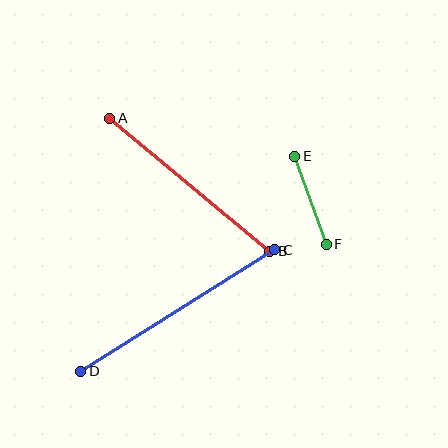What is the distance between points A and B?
The distance is approximately 208 pixels.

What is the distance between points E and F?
The distance is approximately 93 pixels.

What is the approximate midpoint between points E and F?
The midpoint is at approximately (311, 200) pixels.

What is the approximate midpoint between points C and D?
The midpoint is at approximately (178, 311) pixels.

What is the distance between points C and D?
The distance is approximately 229 pixels.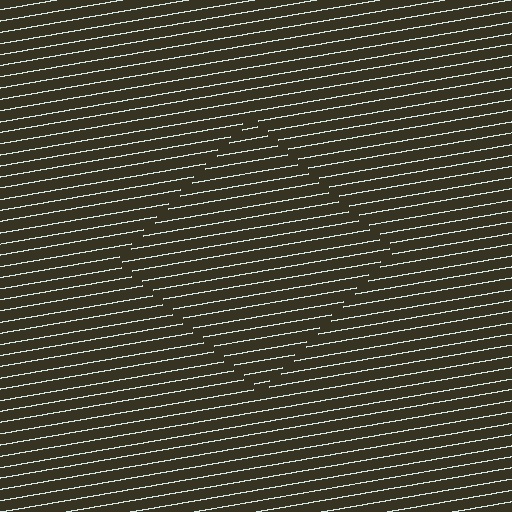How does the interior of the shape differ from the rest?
The interior of the shape contains the same grating, shifted by half a period — the contour is defined by the phase discontinuity where line-ends from the inner and outer gratings abut.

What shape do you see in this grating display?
An illusory square. The interior of the shape contains the same grating, shifted by half a period — the contour is defined by the phase discontinuity where line-ends from the inner and outer gratings abut.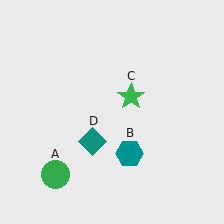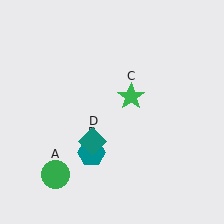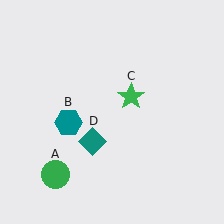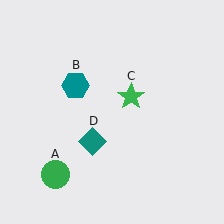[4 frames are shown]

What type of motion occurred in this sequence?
The teal hexagon (object B) rotated clockwise around the center of the scene.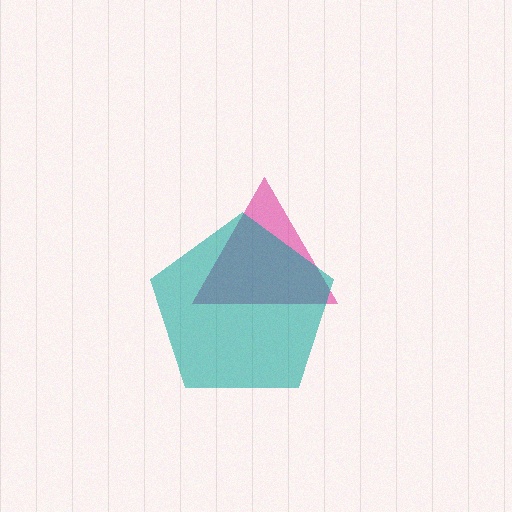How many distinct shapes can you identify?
There are 2 distinct shapes: a magenta triangle, a teal pentagon.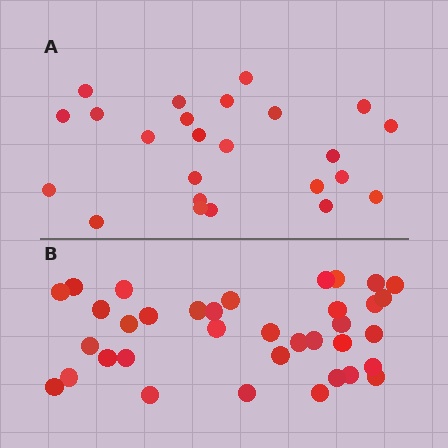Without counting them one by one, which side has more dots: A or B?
Region B (the bottom region) has more dots.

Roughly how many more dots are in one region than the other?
Region B has roughly 12 or so more dots than region A.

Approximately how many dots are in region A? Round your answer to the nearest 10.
About 20 dots. (The exact count is 24, which rounds to 20.)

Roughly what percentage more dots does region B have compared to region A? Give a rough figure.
About 50% more.